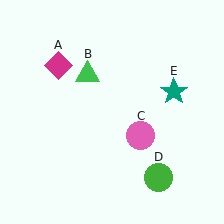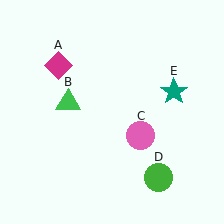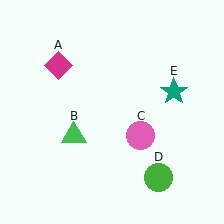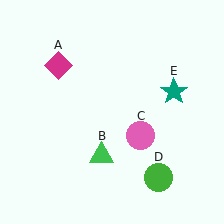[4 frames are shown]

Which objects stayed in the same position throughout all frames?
Magenta diamond (object A) and pink circle (object C) and green circle (object D) and teal star (object E) remained stationary.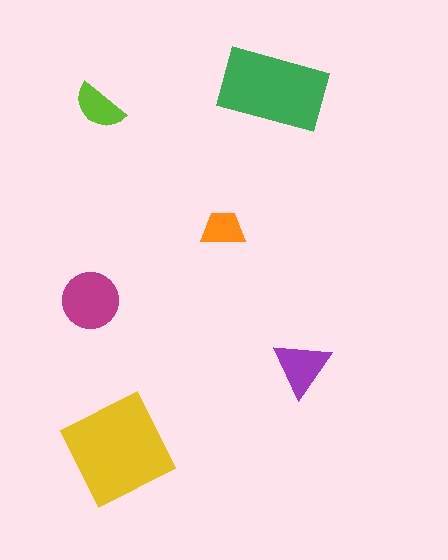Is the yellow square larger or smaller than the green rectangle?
Larger.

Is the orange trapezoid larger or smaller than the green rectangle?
Smaller.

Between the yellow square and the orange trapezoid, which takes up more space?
The yellow square.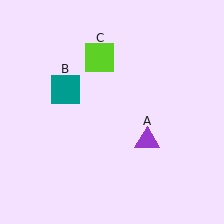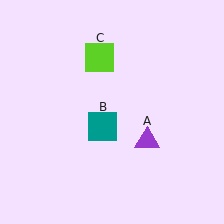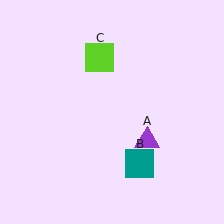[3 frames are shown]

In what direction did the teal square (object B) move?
The teal square (object B) moved down and to the right.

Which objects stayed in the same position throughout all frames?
Purple triangle (object A) and lime square (object C) remained stationary.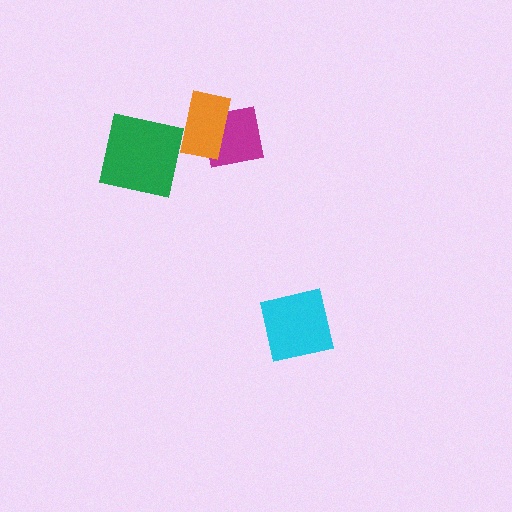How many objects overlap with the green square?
0 objects overlap with the green square.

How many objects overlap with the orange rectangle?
1 object overlaps with the orange rectangle.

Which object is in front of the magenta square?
The orange rectangle is in front of the magenta square.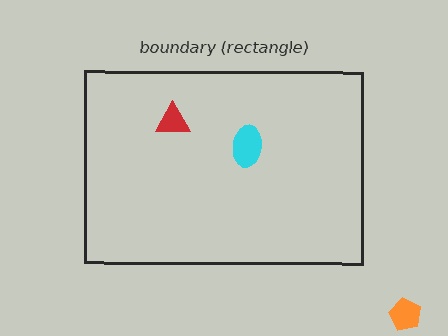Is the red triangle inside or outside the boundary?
Inside.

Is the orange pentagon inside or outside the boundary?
Outside.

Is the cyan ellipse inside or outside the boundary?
Inside.